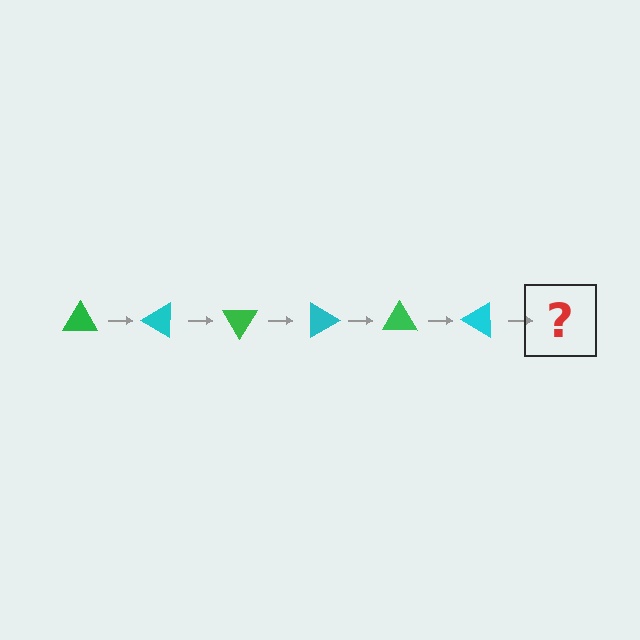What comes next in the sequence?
The next element should be a green triangle, rotated 180 degrees from the start.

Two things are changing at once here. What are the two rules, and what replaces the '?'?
The two rules are that it rotates 30 degrees each step and the color cycles through green and cyan. The '?' should be a green triangle, rotated 180 degrees from the start.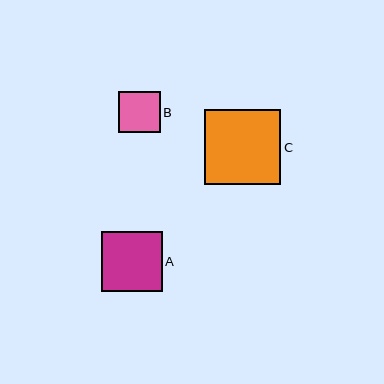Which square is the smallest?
Square B is the smallest with a size of approximately 42 pixels.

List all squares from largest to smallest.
From largest to smallest: C, A, B.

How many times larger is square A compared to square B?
Square A is approximately 1.5 times the size of square B.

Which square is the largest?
Square C is the largest with a size of approximately 76 pixels.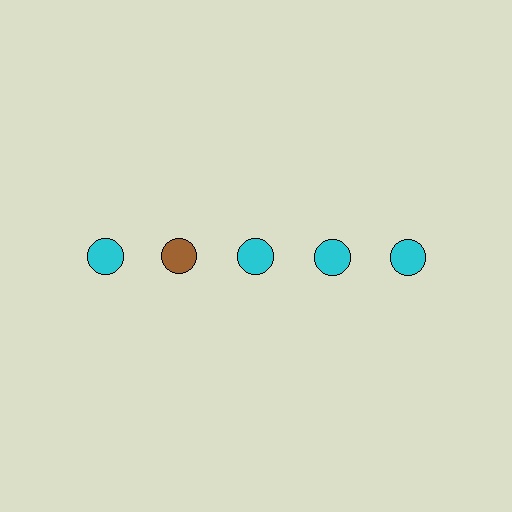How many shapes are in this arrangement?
There are 5 shapes arranged in a grid pattern.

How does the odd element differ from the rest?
It has a different color: brown instead of cyan.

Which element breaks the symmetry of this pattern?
The brown circle in the top row, second from left column breaks the symmetry. All other shapes are cyan circles.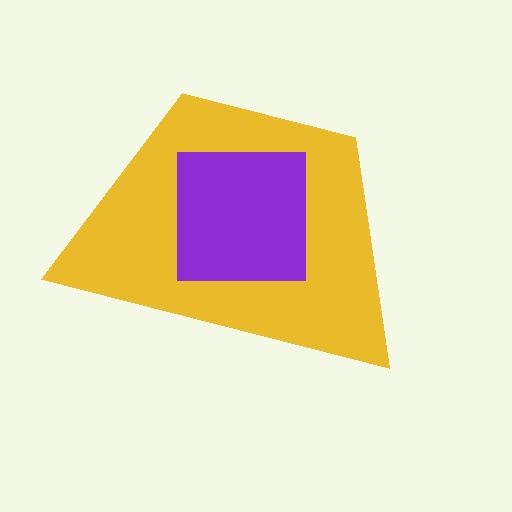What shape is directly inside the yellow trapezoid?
The purple square.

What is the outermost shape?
The yellow trapezoid.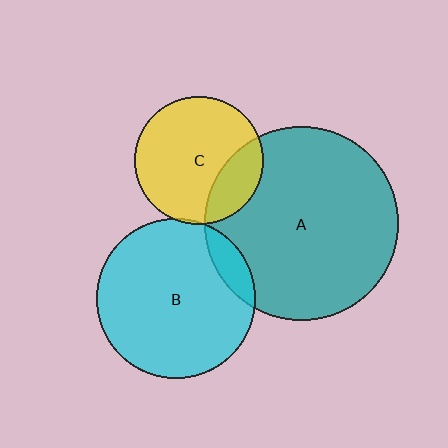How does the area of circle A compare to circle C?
Approximately 2.3 times.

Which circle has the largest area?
Circle A (teal).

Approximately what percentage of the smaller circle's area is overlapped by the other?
Approximately 10%.